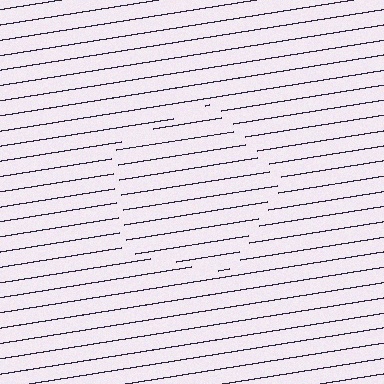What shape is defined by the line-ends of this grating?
An illusory pentagon. The interior of the shape contains the same grating, shifted by half a period — the contour is defined by the phase discontinuity where line-ends from the inner and outer gratings abut.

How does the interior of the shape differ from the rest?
The interior of the shape contains the same grating, shifted by half a period — the contour is defined by the phase discontinuity where line-ends from the inner and outer gratings abut.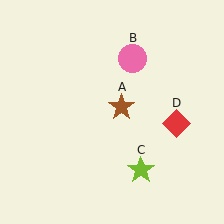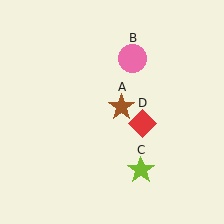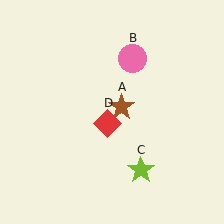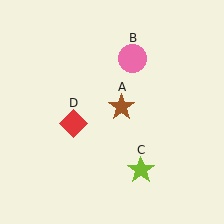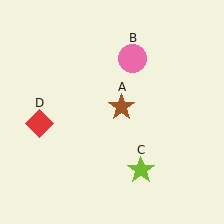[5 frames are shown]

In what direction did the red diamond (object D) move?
The red diamond (object D) moved left.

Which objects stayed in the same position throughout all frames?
Brown star (object A) and pink circle (object B) and lime star (object C) remained stationary.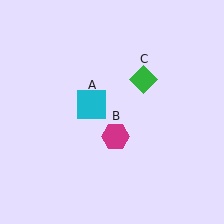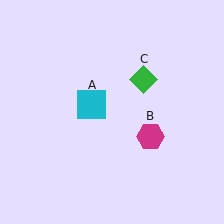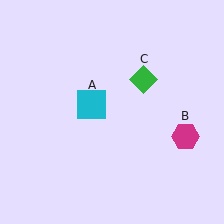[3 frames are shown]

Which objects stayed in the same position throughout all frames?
Cyan square (object A) and green diamond (object C) remained stationary.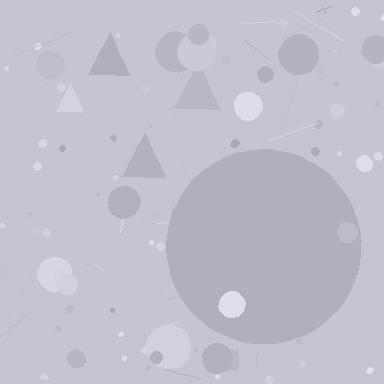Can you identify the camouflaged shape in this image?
The camouflaged shape is a circle.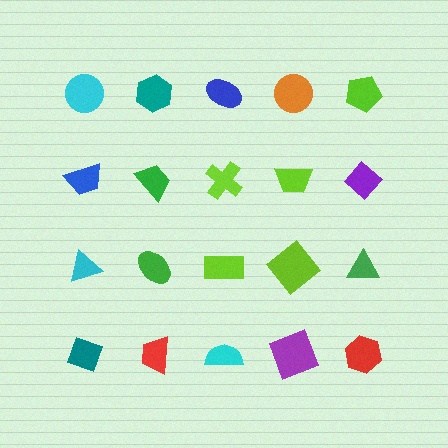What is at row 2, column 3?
A lime cross.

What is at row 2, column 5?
A purple diamond.